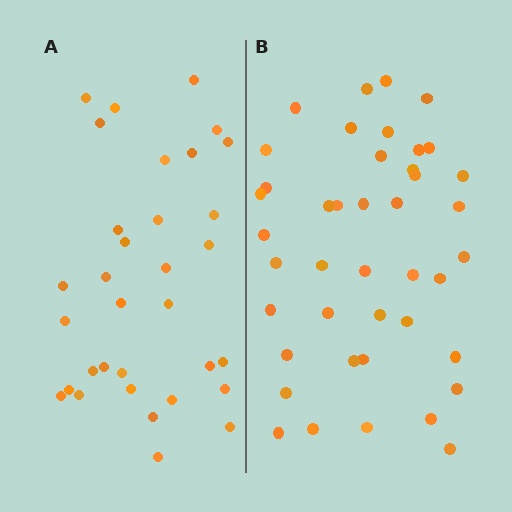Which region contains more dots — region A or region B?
Region B (the right region) has more dots.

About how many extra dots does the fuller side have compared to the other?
Region B has roughly 8 or so more dots than region A.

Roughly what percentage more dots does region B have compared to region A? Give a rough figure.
About 25% more.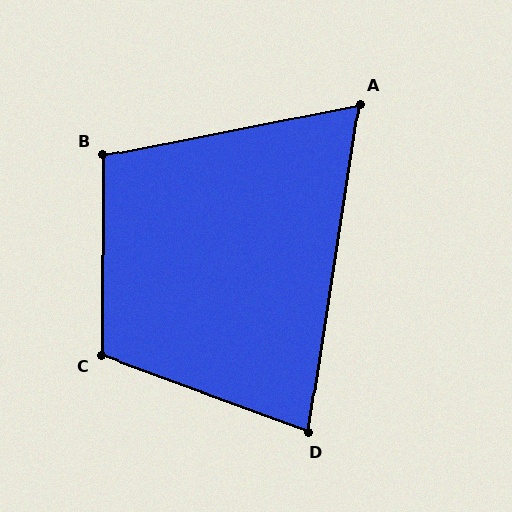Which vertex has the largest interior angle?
C, at approximately 110 degrees.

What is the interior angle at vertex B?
Approximately 101 degrees (obtuse).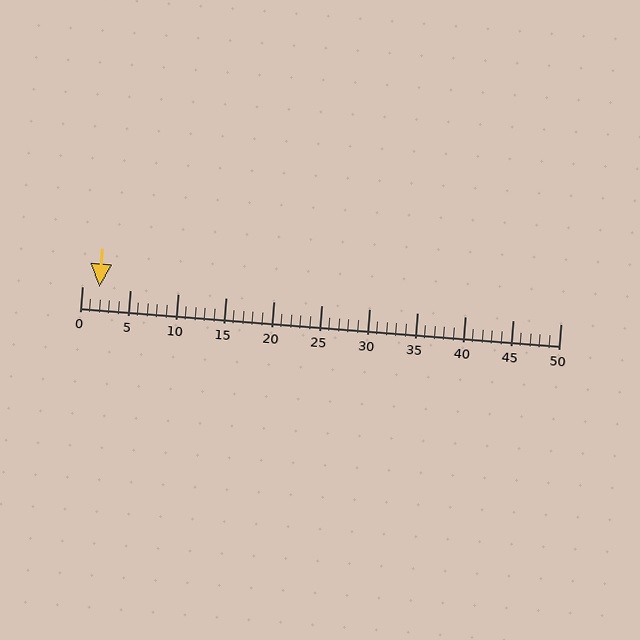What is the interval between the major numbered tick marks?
The major tick marks are spaced 5 units apart.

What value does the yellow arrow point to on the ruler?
The yellow arrow points to approximately 2.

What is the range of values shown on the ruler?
The ruler shows values from 0 to 50.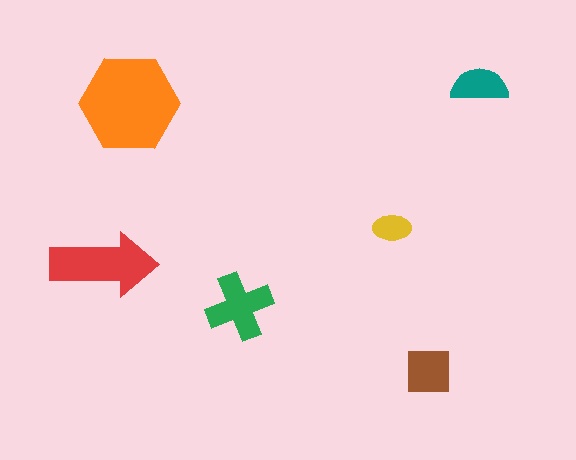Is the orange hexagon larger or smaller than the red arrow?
Larger.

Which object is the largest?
The orange hexagon.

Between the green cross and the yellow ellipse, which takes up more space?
The green cross.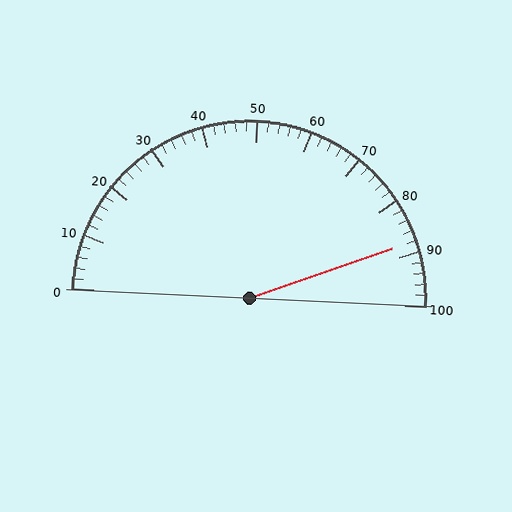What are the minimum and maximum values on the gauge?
The gauge ranges from 0 to 100.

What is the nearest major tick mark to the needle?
The nearest major tick mark is 90.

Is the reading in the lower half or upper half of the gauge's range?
The reading is in the upper half of the range (0 to 100).